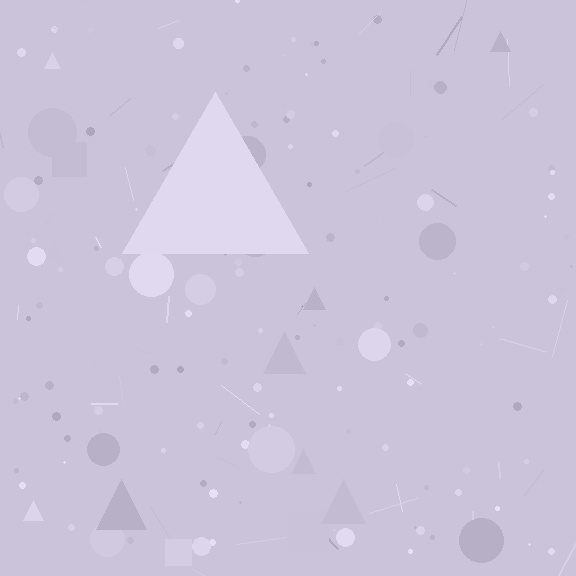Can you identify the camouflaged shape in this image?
The camouflaged shape is a triangle.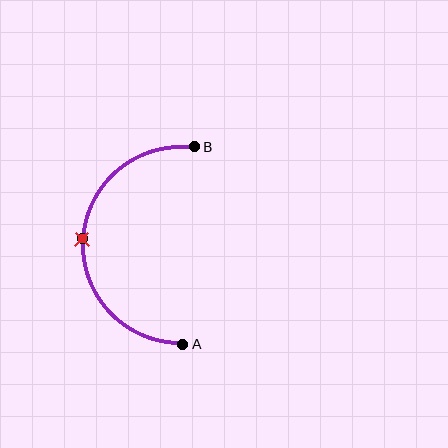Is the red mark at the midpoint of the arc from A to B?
Yes. The red mark lies on the arc at equal arc-length from both A and B — it is the arc midpoint.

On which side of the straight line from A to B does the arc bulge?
The arc bulges to the left of the straight line connecting A and B.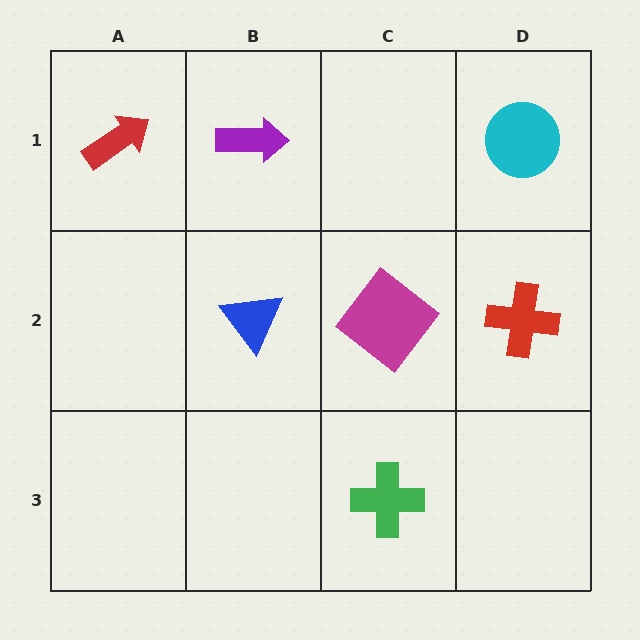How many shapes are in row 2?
3 shapes.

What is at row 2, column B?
A blue triangle.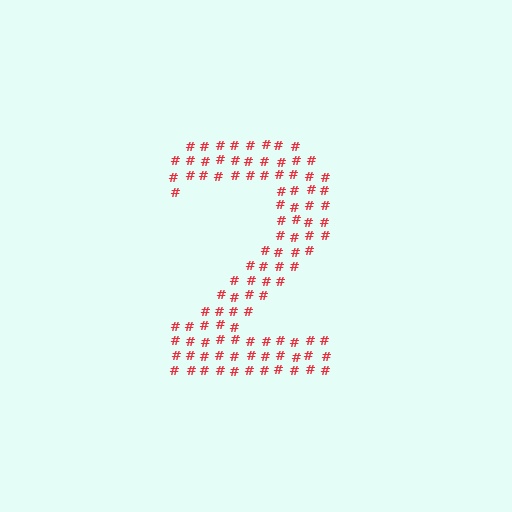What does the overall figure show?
The overall figure shows the digit 2.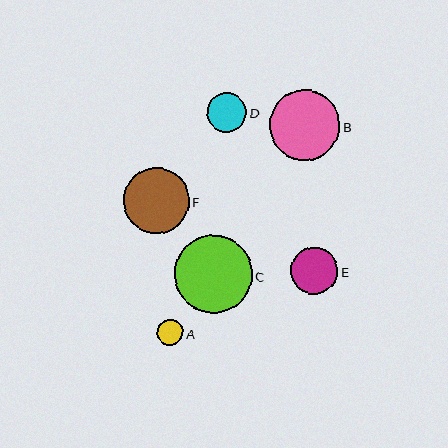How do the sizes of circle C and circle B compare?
Circle C and circle B are approximately the same size.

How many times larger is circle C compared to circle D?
Circle C is approximately 2.0 times the size of circle D.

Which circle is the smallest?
Circle A is the smallest with a size of approximately 26 pixels.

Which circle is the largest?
Circle C is the largest with a size of approximately 78 pixels.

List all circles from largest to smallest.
From largest to smallest: C, B, F, E, D, A.